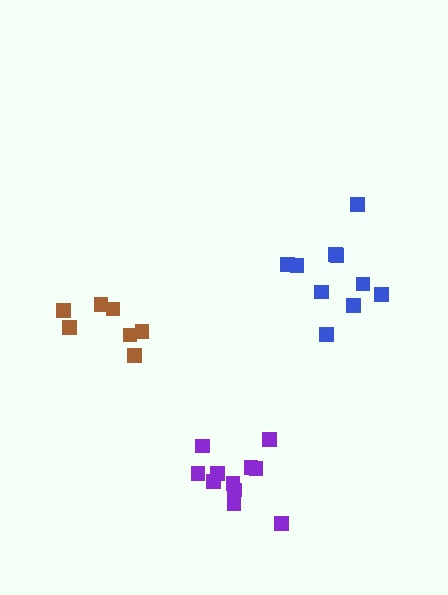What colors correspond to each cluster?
The clusters are colored: purple, brown, blue.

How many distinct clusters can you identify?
There are 3 distinct clusters.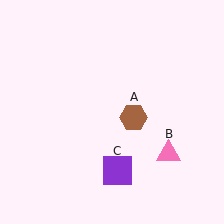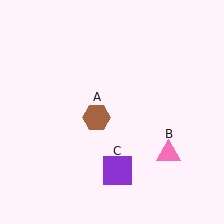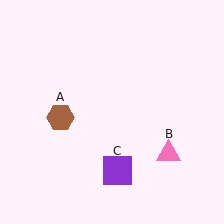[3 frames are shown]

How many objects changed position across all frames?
1 object changed position: brown hexagon (object A).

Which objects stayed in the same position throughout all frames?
Pink triangle (object B) and purple square (object C) remained stationary.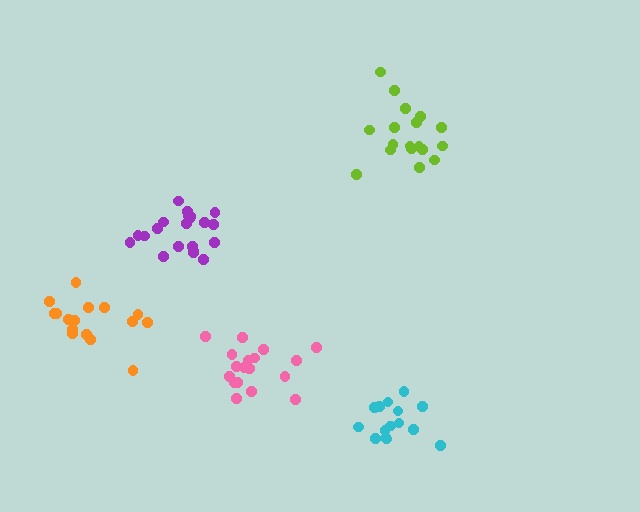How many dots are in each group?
Group 1: 15 dots, Group 2: 16 dots, Group 3: 21 dots, Group 4: 18 dots, Group 5: 18 dots (88 total).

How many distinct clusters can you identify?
There are 5 distinct clusters.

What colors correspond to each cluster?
The clusters are colored: cyan, orange, purple, pink, lime.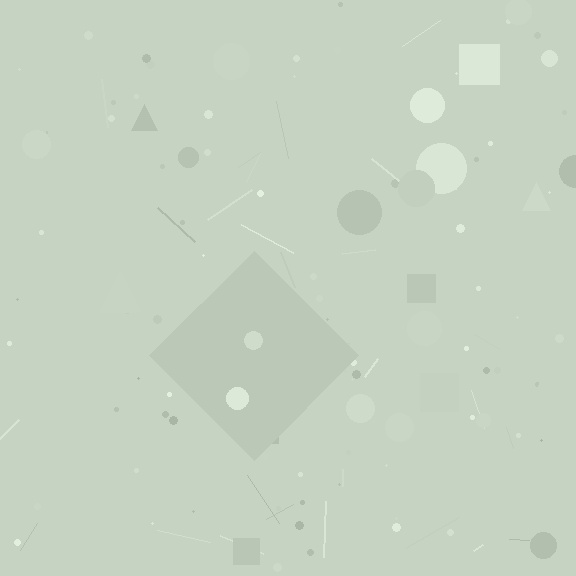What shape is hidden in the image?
A diamond is hidden in the image.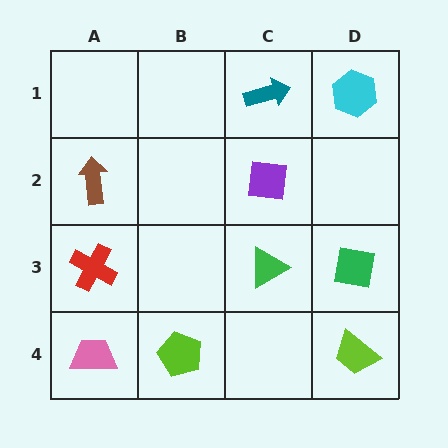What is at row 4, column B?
A lime pentagon.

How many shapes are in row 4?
3 shapes.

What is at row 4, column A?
A pink trapezoid.